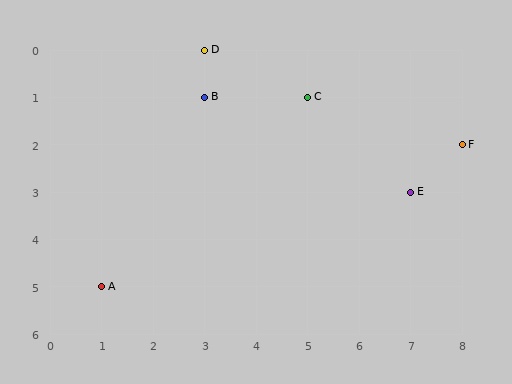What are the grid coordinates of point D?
Point D is at grid coordinates (3, 0).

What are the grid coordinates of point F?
Point F is at grid coordinates (8, 2).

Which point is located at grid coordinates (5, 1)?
Point C is at (5, 1).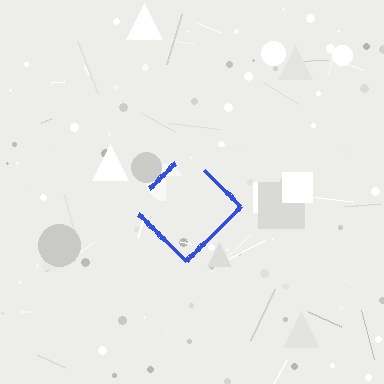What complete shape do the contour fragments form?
The contour fragments form a diamond.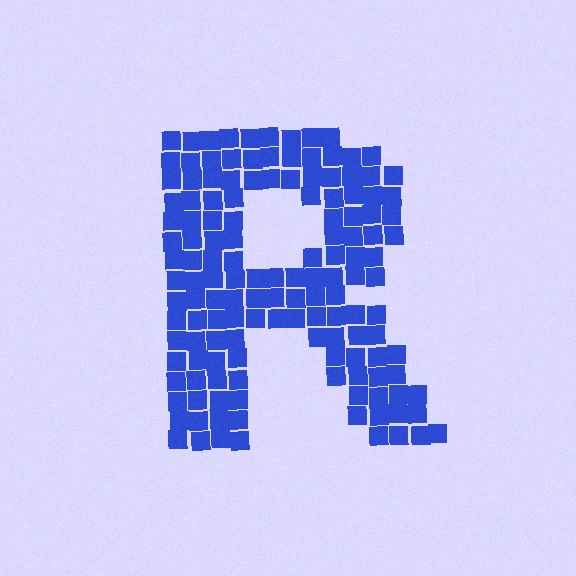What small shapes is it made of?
It is made of small squares.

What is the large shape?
The large shape is the letter R.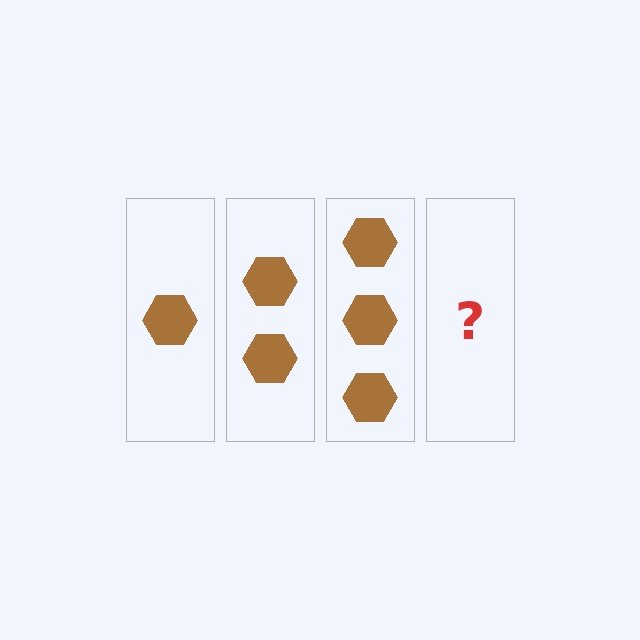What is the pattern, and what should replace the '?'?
The pattern is that each step adds one more hexagon. The '?' should be 4 hexagons.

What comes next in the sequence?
The next element should be 4 hexagons.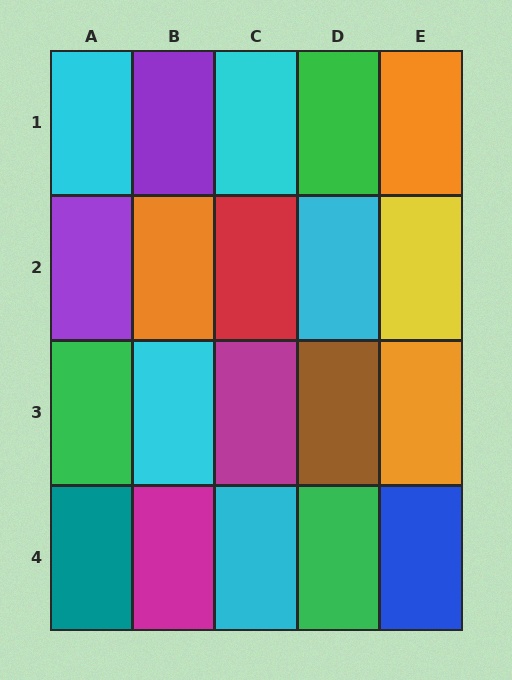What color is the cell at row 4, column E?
Blue.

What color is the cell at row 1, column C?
Cyan.